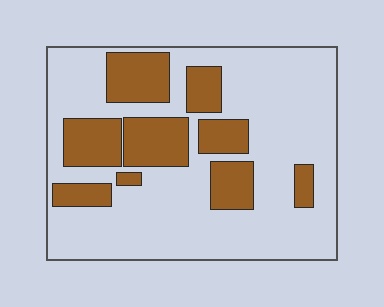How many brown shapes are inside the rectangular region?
9.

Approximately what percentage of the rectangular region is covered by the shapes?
Approximately 30%.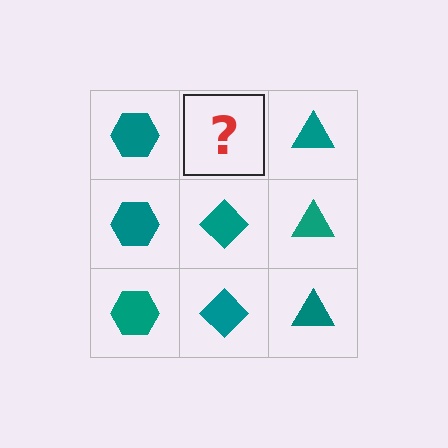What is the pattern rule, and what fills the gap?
The rule is that each column has a consistent shape. The gap should be filled with a teal diamond.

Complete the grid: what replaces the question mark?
The question mark should be replaced with a teal diamond.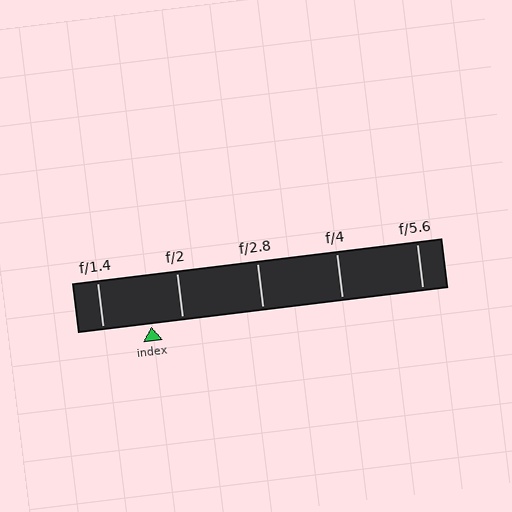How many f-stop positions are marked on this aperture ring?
There are 5 f-stop positions marked.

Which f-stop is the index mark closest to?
The index mark is closest to f/2.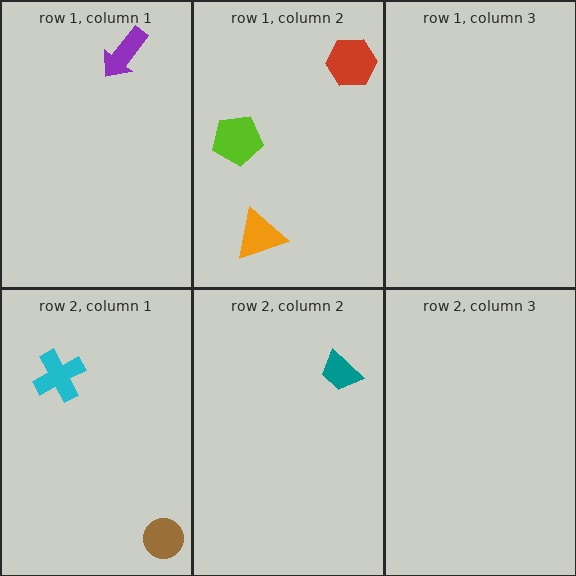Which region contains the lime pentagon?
The row 1, column 2 region.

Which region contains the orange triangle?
The row 1, column 2 region.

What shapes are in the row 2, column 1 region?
The brown circle, the cyan cross.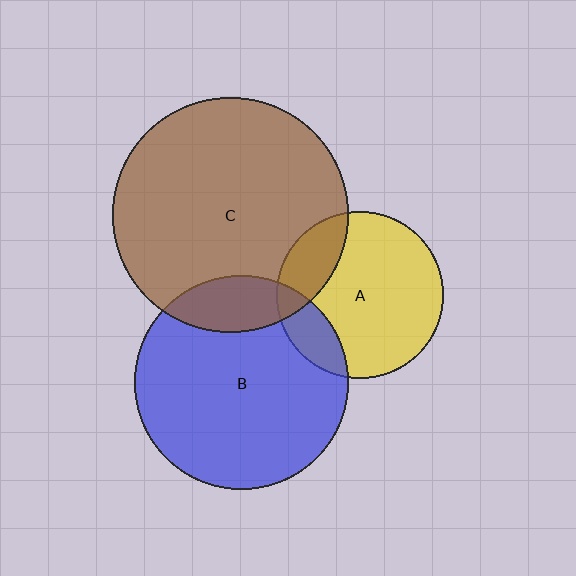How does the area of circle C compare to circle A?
Approximately 2.0 times.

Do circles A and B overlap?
Yes.